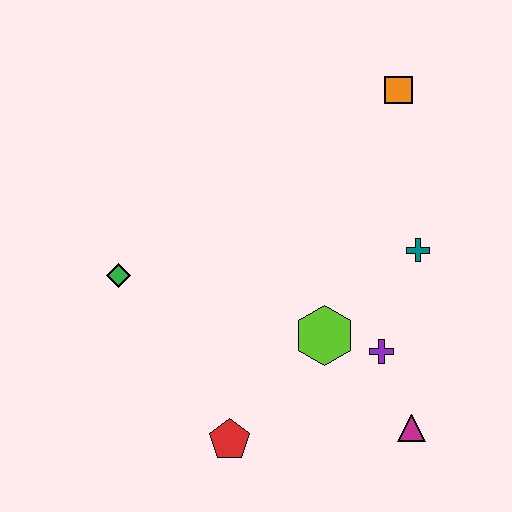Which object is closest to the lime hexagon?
The purple cross is closest to the lime hexagon.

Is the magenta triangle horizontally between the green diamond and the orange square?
No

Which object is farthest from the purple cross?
The green diamond is farthest from the purple cross.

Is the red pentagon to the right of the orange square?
No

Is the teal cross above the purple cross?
Yes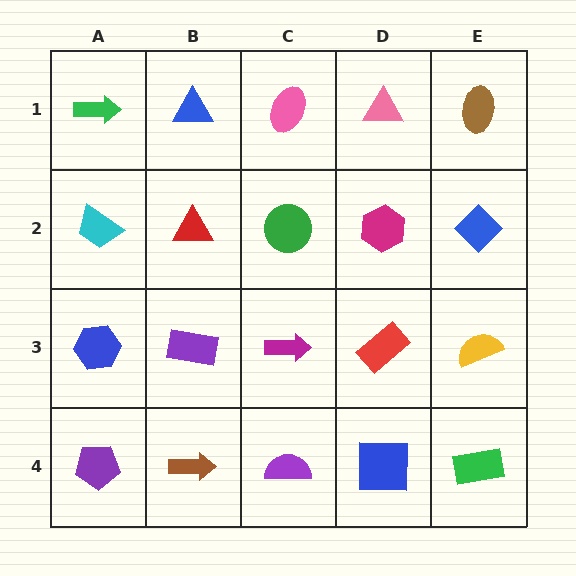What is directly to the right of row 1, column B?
A pink ellipse.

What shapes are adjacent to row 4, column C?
A magenta arrow (row 3, column C), a brown arrow (row 4, column B), a blue square (row 4, column D).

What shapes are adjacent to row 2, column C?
A pink ellipse (row 1, column C), a magenta arrow (row 3, column C), a red triangle (row 2, column B), a magenta hexagon (row 2, column D).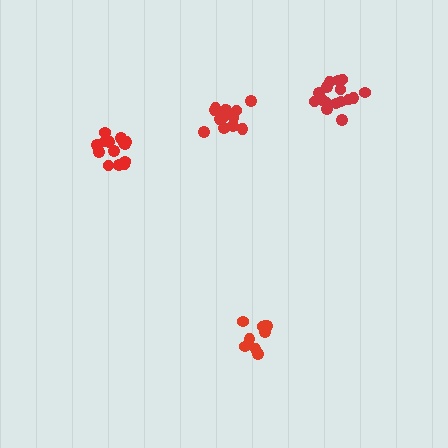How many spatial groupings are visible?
There are 4 spatial groupings.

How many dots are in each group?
Group 1: 14 dots, Group 2: 14 dots, Group 3: 16 dots, Group 4: 10 dots (54 total).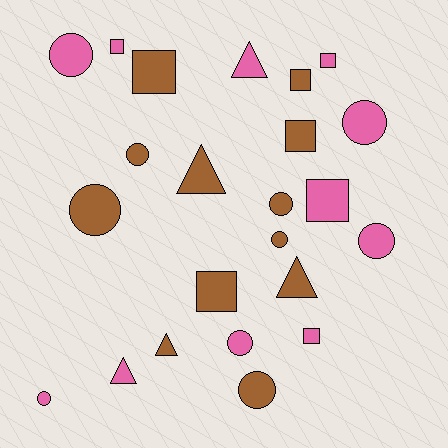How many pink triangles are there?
There are 2 pink triangles.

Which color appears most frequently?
Brown, with 12 objects.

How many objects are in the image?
There are 23 objects.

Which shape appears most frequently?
Circle, with 10 objects.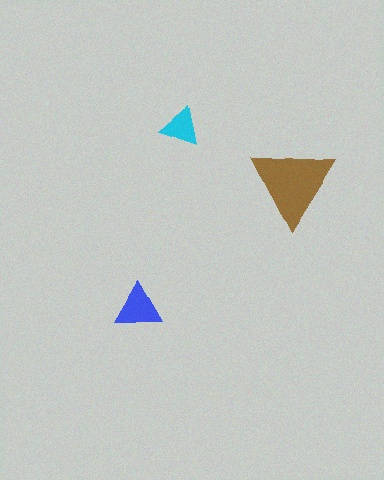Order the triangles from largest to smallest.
the brown one, the blue one, the cyan one.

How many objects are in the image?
There are 3 objects in the image.